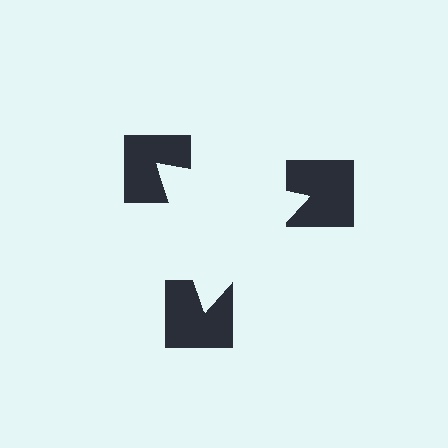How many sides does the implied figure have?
3 sides.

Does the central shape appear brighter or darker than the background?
It typically appears slightly brighter than the background, even though no actual brightness change is drawn.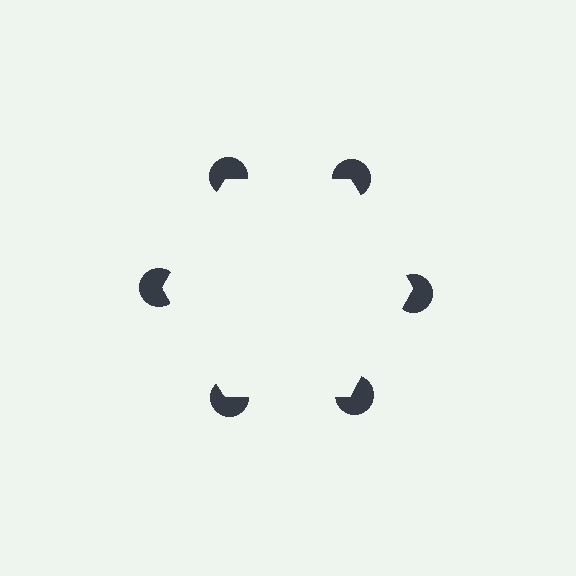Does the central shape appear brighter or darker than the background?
It typically appears slightly brighter than the background, even though no actual brightness change is drawn.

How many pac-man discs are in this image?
There are 6 — one at each vertex of the illusory hexagon.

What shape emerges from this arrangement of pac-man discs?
An illusory hexagon — its edges are inferred from the aligned wedge cuts in the pac-man discs, not physically drawn.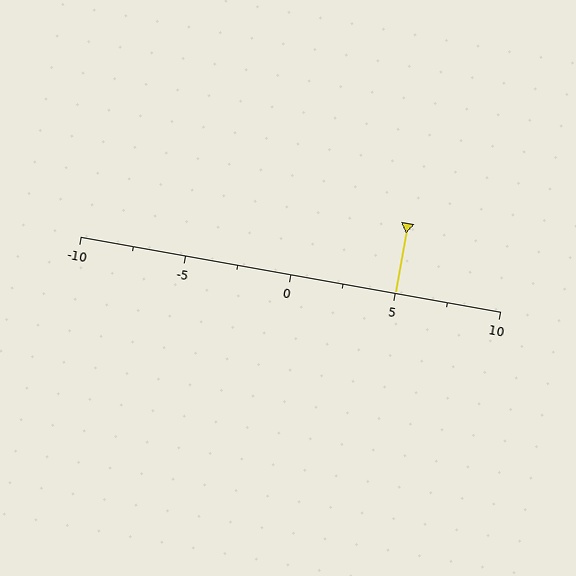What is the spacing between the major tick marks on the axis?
The major ticks are spaced 5 apart.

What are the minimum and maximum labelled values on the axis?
The axis runs from -10 to 10.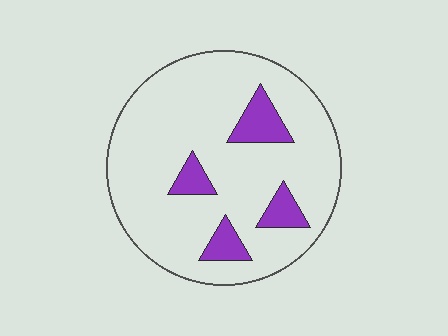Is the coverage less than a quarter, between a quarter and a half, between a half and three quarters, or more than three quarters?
Less than a quarter.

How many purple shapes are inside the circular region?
4.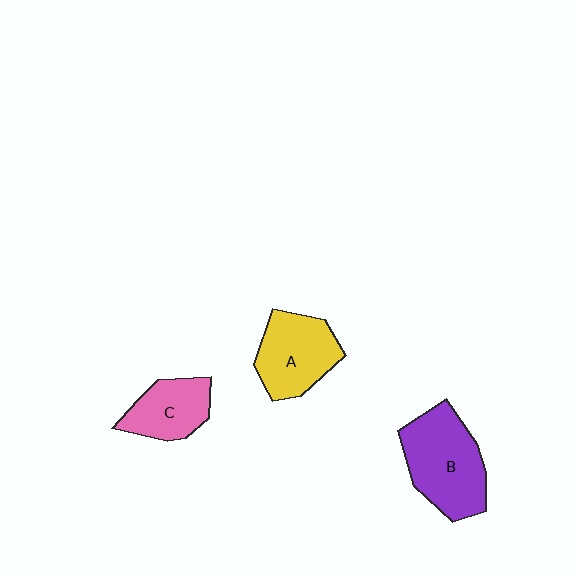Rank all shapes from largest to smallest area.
From largest to smallest: B (purple), A (yellow), C (pink).